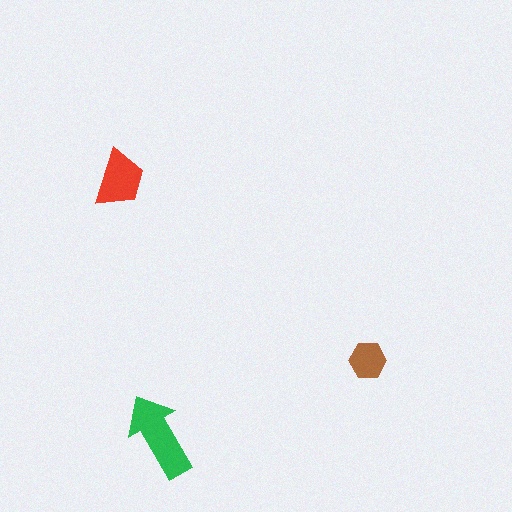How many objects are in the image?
There are 3 objects in the image.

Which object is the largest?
The green arrow.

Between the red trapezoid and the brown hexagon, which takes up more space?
The red trapezoid.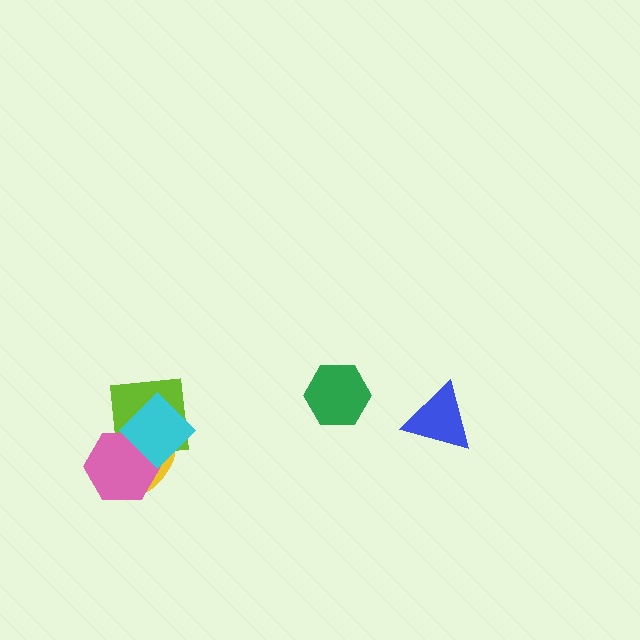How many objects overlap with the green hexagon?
0 objects overlap with the green hexagon.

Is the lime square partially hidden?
Yes, it is partially covered by another shape.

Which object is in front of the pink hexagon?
The cyan diamond is in front of the pink hexagon.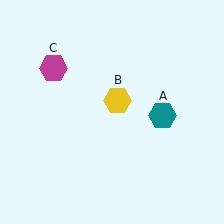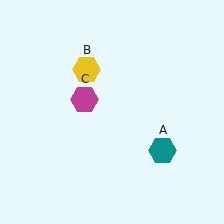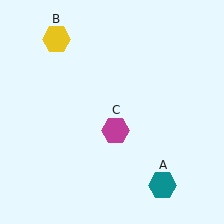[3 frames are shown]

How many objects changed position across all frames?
3 objects changed position: teal hexagon (object A), yellow hexagon (object B), magenta hexagon (object C).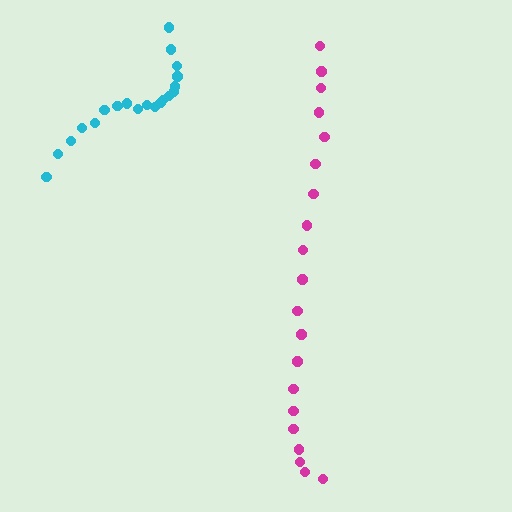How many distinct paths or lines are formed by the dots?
There are 2 distinct paths.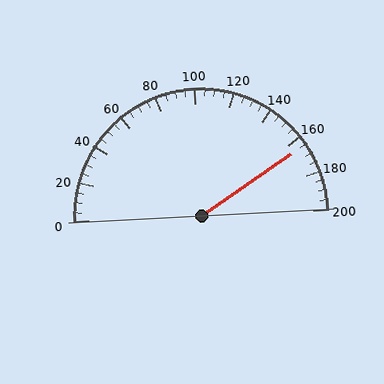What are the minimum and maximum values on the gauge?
The gauge ranges from 0 to 200.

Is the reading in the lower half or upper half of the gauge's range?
The reading is in the upper half of the range (0 to 200).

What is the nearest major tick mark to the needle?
The nearest major tick mark is 160.